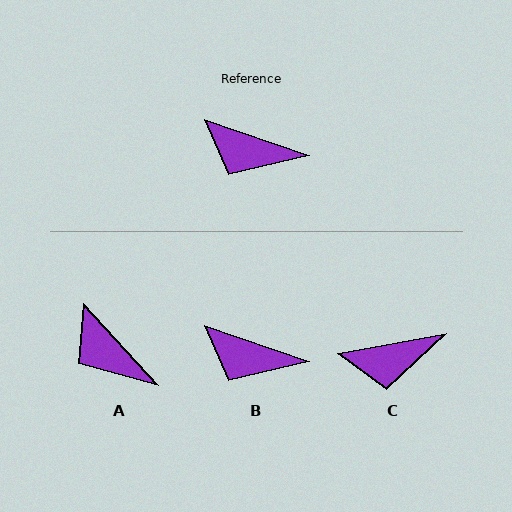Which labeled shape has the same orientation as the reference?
B.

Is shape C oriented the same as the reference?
No, it is off by about 29 degrees.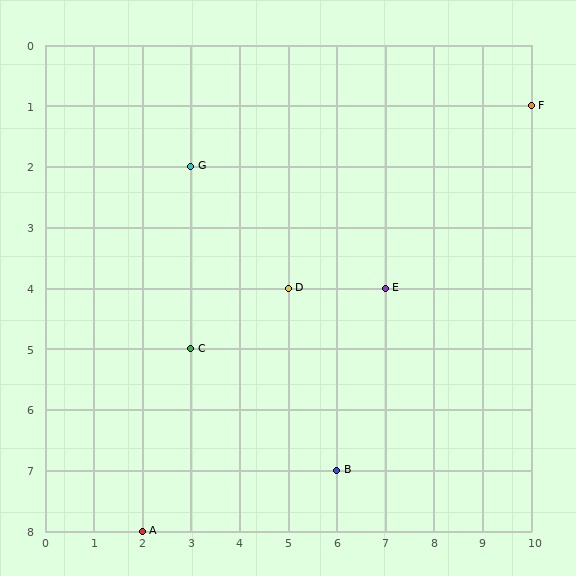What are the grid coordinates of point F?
Point F is at grid coordinates (10, 1).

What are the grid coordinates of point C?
Point C is at grid coordinates (3, 5).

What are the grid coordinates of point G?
Point G is at grid coordinates (3, 2).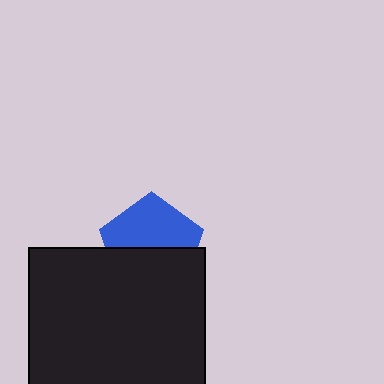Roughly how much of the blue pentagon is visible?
About half of it is visible (roughly 52%).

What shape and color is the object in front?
The object in front is a black square.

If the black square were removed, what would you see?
You would see the complete blue pentagon.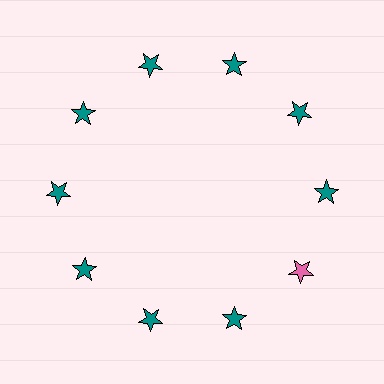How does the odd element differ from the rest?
It has a different color: pink instead of teal.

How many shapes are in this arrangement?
There are 10 shapes arranged in a ring pattern.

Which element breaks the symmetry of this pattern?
The pink star at roughly the 4 o'clock position breaks the symmetry. All other shapes are teal stars.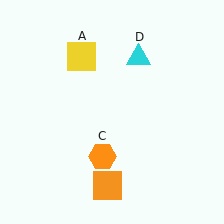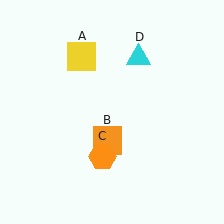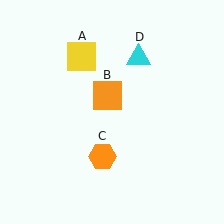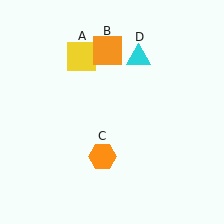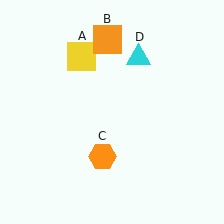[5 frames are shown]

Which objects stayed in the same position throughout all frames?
Yellow square (object A) and orange hexagon (object C) and cyan triangle (object D) remained stationary.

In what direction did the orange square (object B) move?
The orange square (object B) moved up.